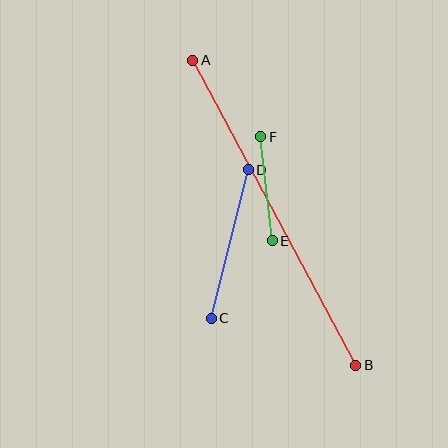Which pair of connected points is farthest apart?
Points A and B are farthest apart.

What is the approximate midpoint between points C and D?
The midpoint is at approximately (230, 244) pixels.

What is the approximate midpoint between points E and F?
The midpoint is at approximately (266, 189) pixels.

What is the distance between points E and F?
The distance is approximately 104 pixels.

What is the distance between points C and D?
The distance is approximately 153 pixels.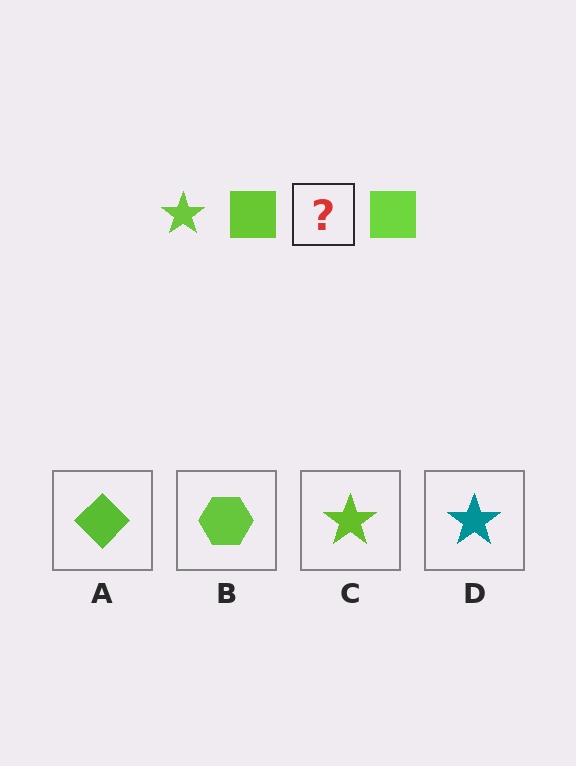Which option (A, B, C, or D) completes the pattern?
C.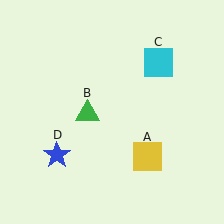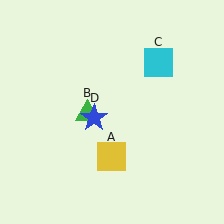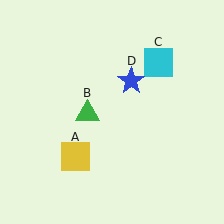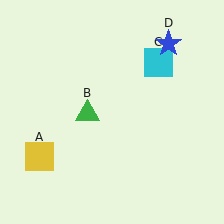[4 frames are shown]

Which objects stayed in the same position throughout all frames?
Green triangle (object B) and cyan square (object C) remained stationary.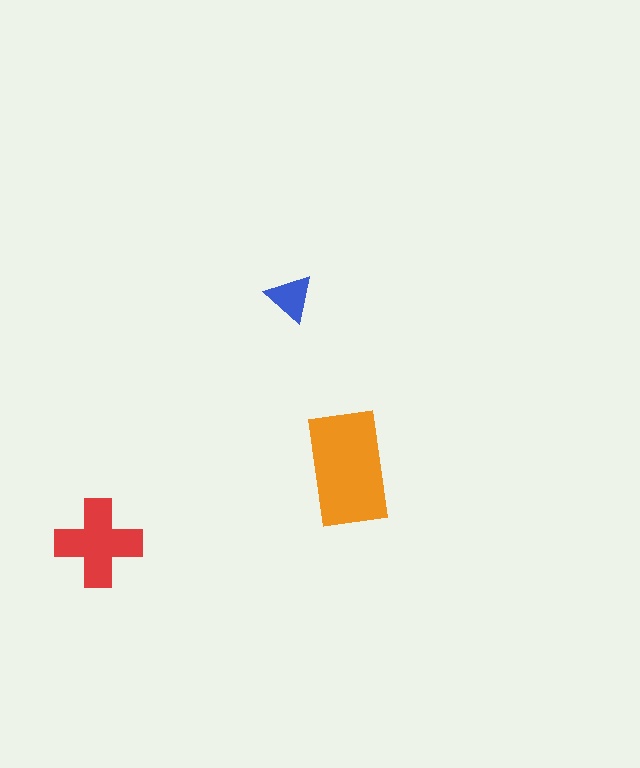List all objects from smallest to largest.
The blue triangle, the red cross, the orange rectangle.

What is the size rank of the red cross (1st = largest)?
2nd.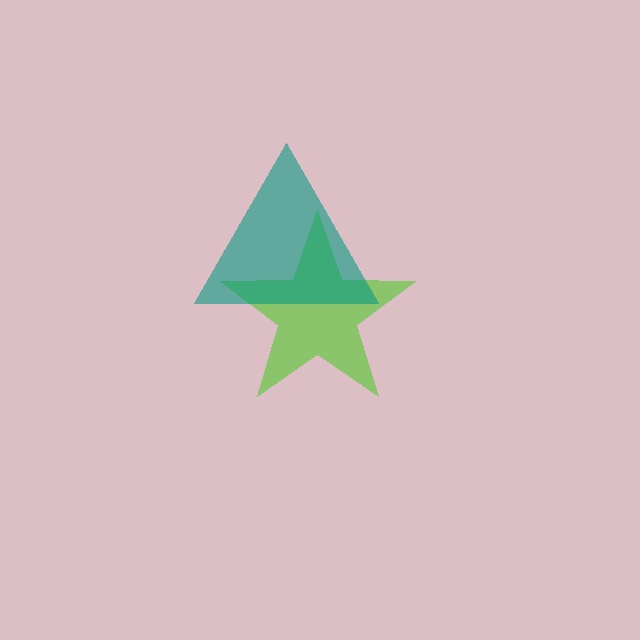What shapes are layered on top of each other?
The layered shapes are: a lime star, a teal triangle.